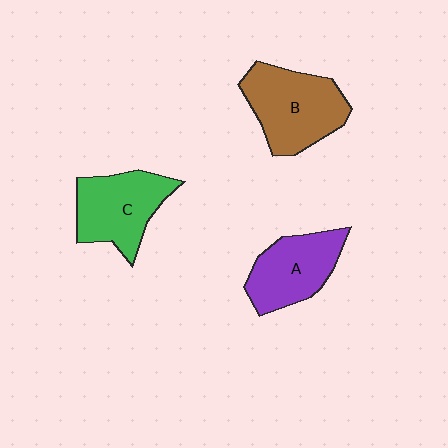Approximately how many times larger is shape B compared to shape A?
Approximately 1.2 times.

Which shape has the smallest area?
Shape A (purple).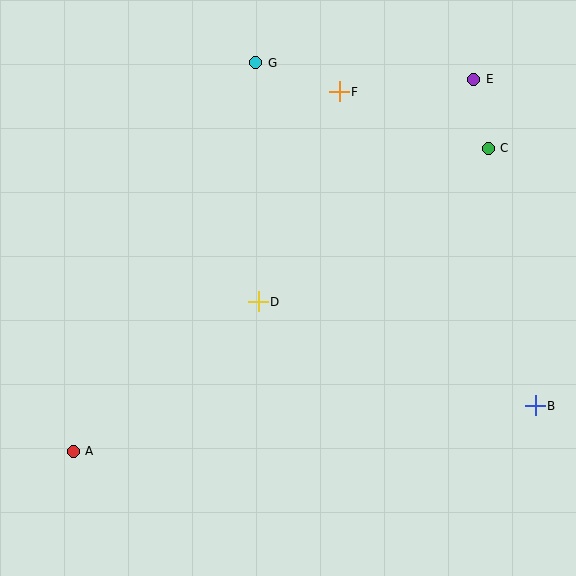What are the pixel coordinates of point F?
Point F is at (339, 92).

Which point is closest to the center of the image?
Point D at (258, 302) is closest to the center.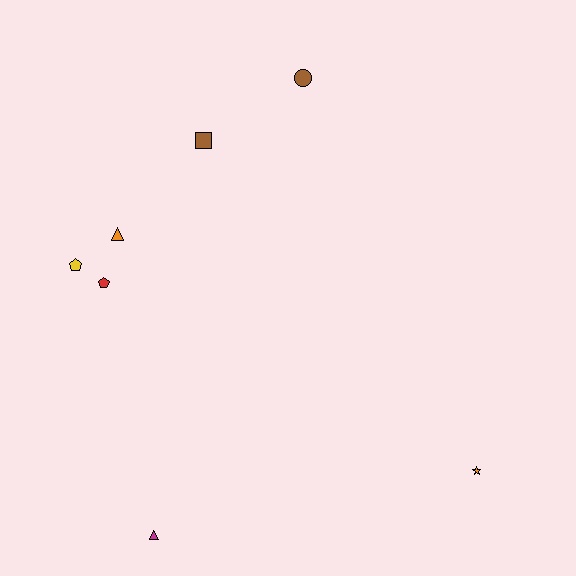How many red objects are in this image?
There is 1 red object.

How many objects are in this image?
There are 7 objects.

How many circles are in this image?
There is 1 circle.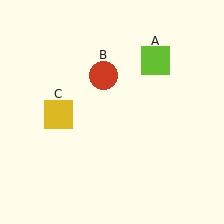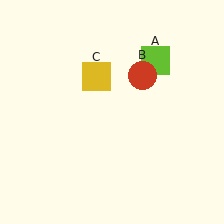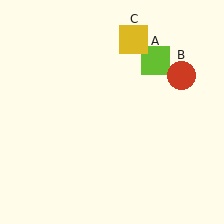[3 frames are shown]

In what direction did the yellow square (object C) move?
The yellow square (object C) moved up and to the right.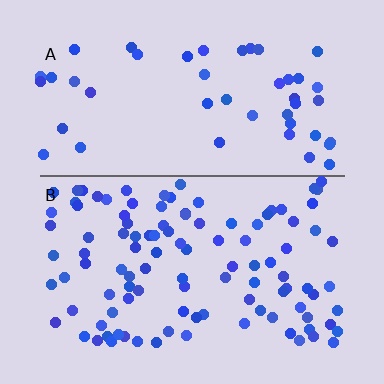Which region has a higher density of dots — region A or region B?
B (the bottom).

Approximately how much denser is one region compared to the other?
Approximately 2.2× — region B over region A.